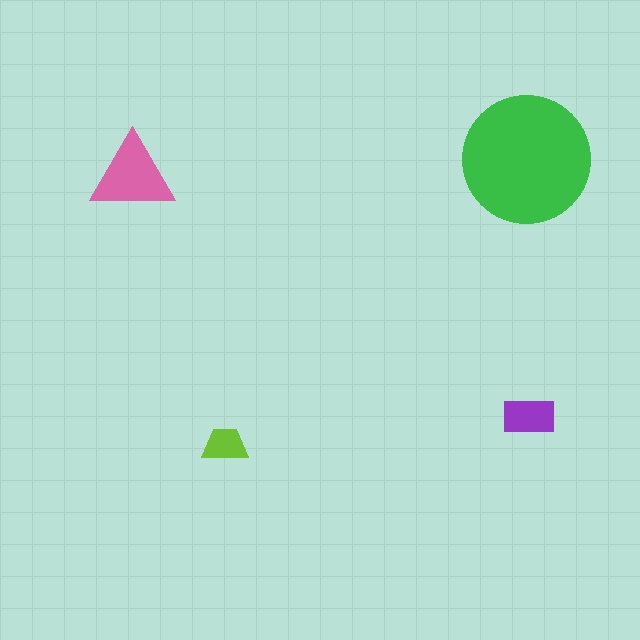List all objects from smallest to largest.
The lime trapezoid, the purple rectangle, the pink triangle, the green circle.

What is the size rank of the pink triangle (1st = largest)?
2nd.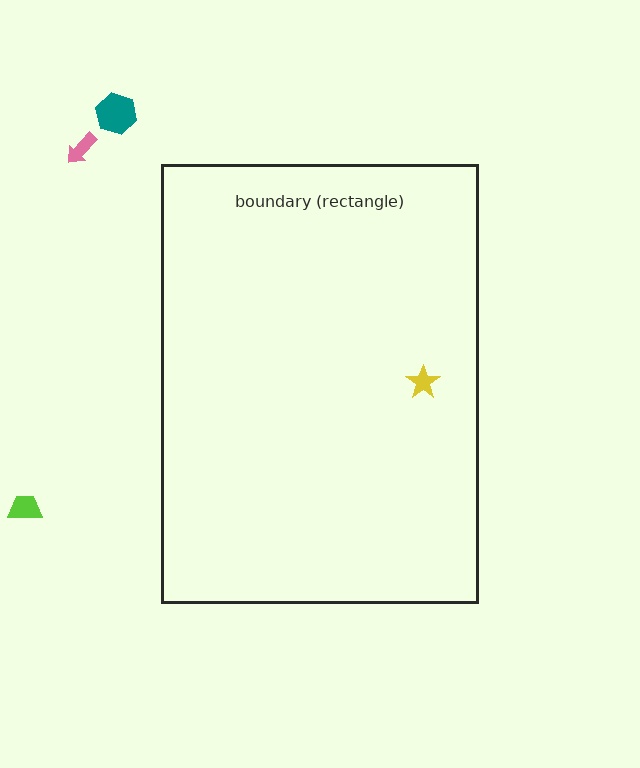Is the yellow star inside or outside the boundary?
Inside.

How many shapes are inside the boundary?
1 inside, 3 outside.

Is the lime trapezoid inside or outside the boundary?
Outside.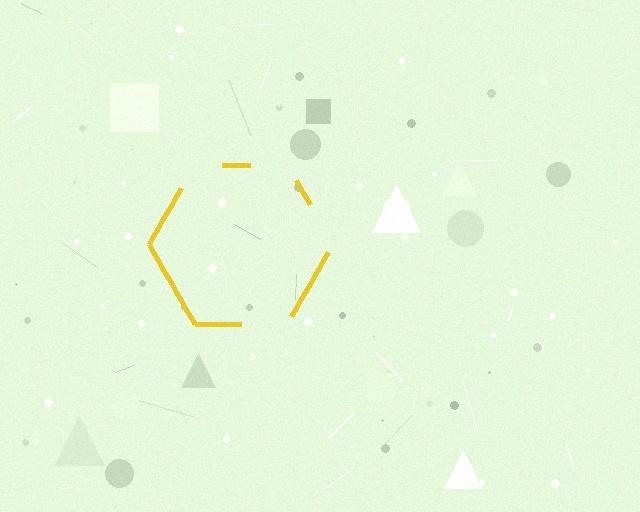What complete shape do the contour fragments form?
The contour fragments form a hexagon.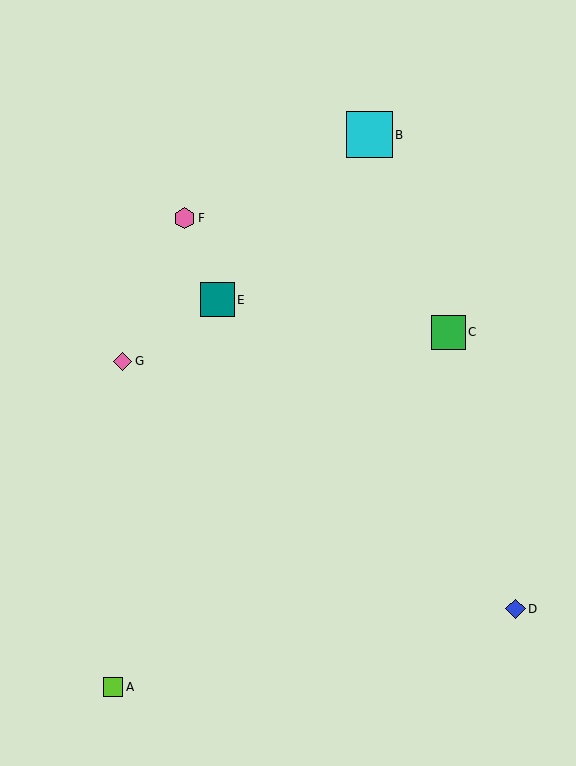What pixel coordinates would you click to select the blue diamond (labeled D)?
Click at (515, 609) to select the blue diamond D.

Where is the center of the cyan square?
The center of the cyan square is at (369, 135).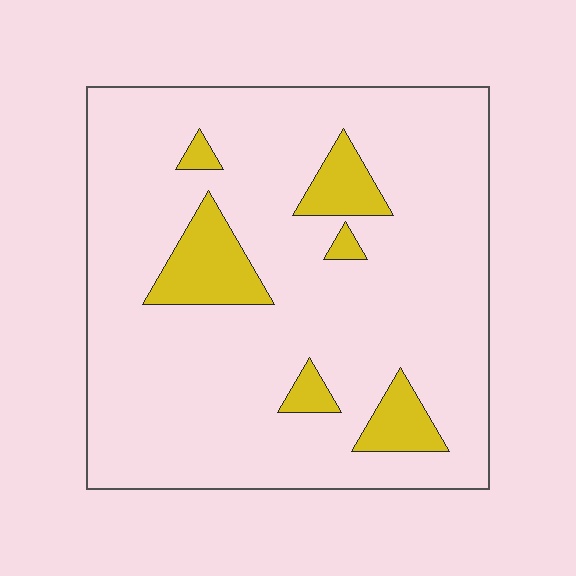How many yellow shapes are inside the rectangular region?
6.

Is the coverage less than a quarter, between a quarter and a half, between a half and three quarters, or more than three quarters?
Less than a quarter.